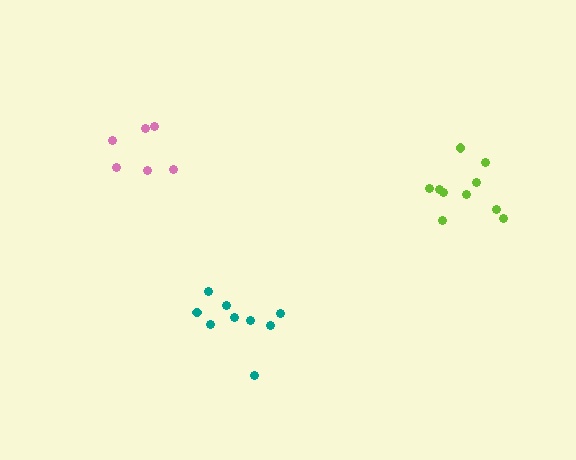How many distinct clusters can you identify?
There are 3 distinct clusters.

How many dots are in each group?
Group 1: 6 dots, Group 2: 10 dots, Group 3: 9 dots (25 total).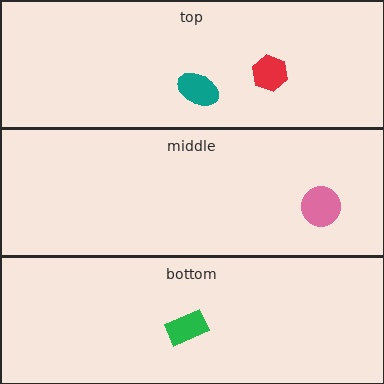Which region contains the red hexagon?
The top region.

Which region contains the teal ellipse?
The top region.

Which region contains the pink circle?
The middle region.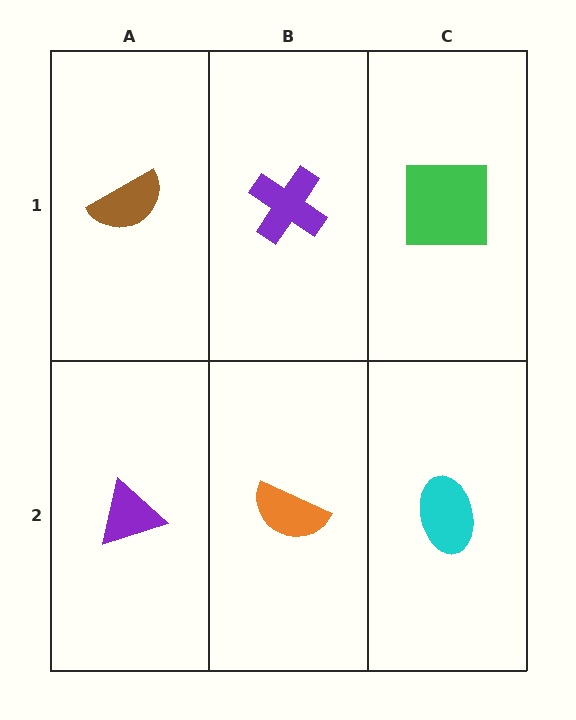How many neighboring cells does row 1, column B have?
3.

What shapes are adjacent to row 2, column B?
A purple cross (row 1, column B), a purple triangle (row 2, column A), a cyan ellipse (row 2, column C).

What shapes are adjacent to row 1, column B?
An orange semicircle (row 2, column B), a brown semicircle (row 1, column A), a green square (row 1, column C).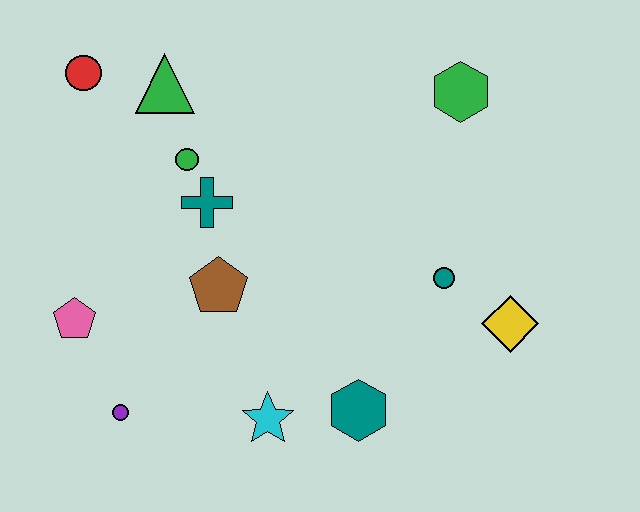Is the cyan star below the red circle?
Yes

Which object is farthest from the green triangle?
The yellow diamond is farthest from the green triangle.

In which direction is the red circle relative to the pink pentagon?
The red circle is above the pink pentagon.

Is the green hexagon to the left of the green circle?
No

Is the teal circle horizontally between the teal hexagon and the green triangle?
No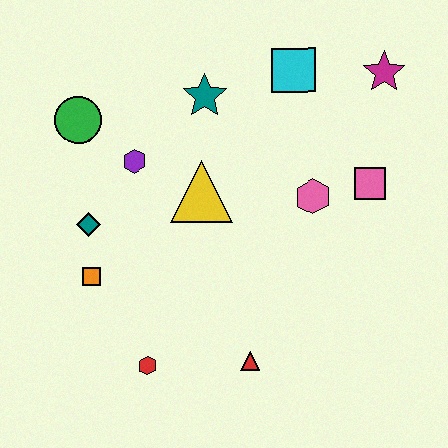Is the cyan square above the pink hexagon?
Yes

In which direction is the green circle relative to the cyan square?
The green circle is to the left of the cyan square.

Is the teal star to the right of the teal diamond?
Yes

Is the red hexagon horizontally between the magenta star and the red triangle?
No